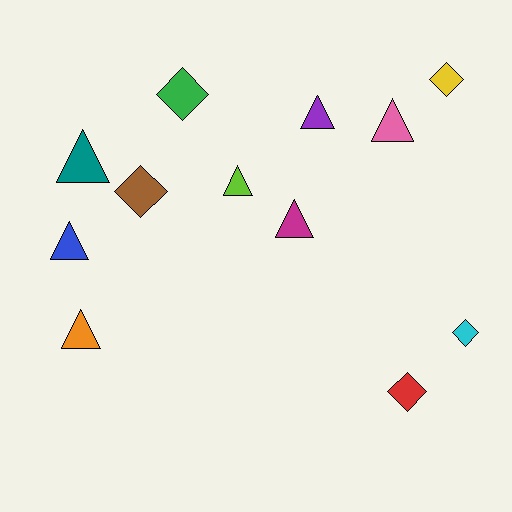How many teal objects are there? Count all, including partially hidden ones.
There is 1 teal object.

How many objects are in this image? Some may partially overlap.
There are 12 objects.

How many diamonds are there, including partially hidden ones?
There are 5 diamonds.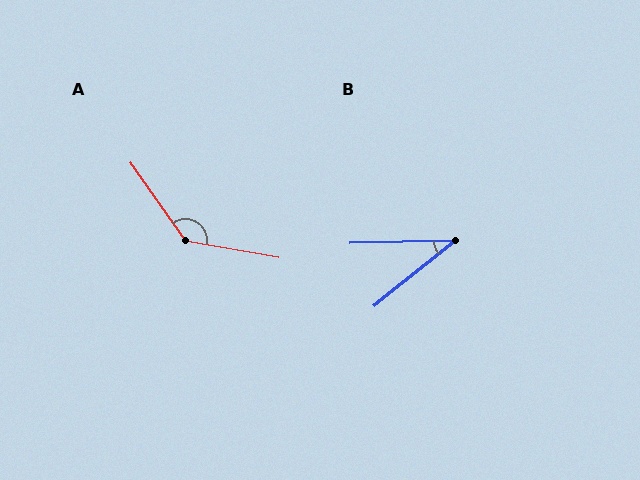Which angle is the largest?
A, at approximately 135 degrees.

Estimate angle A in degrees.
Approximately 135 degrees.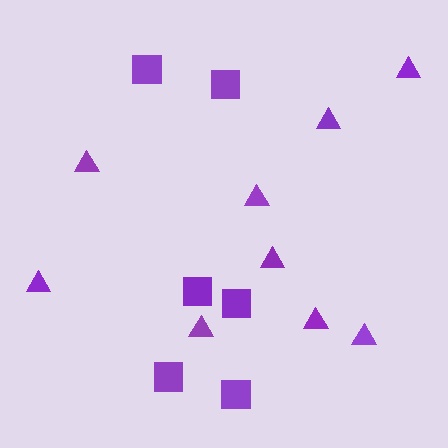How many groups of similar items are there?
There are 2 groups: one group of triangles (9) and one group of squares (6).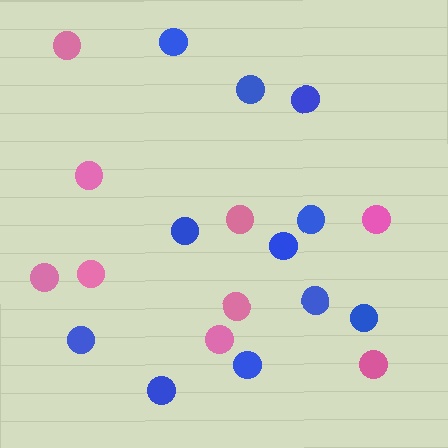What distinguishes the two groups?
There are 2 groups: one group of pink circles (9) and one group of blue circles (11).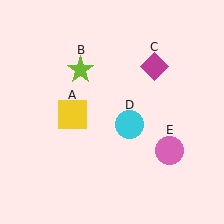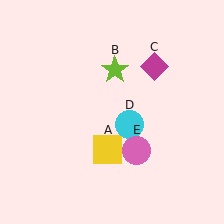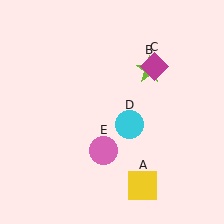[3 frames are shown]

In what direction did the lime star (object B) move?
The lime star (object B) moved right.